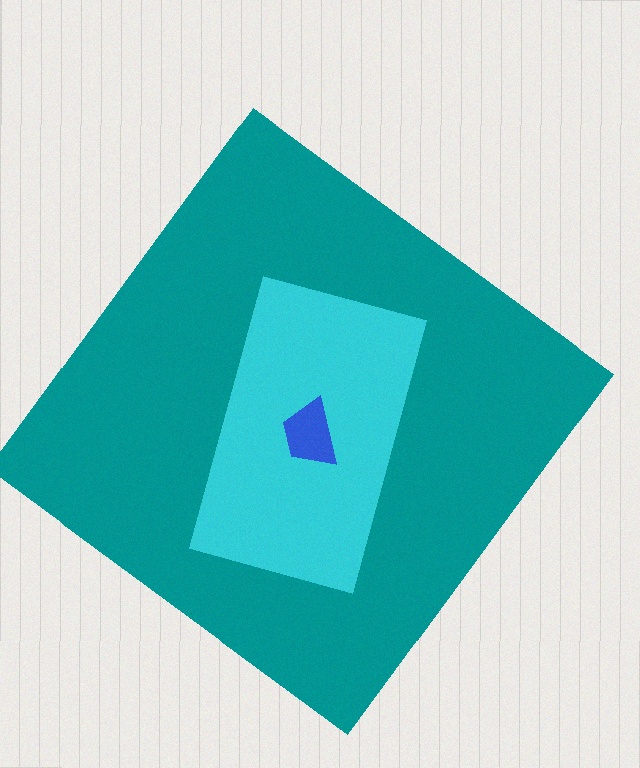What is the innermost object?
The blue trapezoid.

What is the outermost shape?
The teal diamond.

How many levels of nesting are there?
3.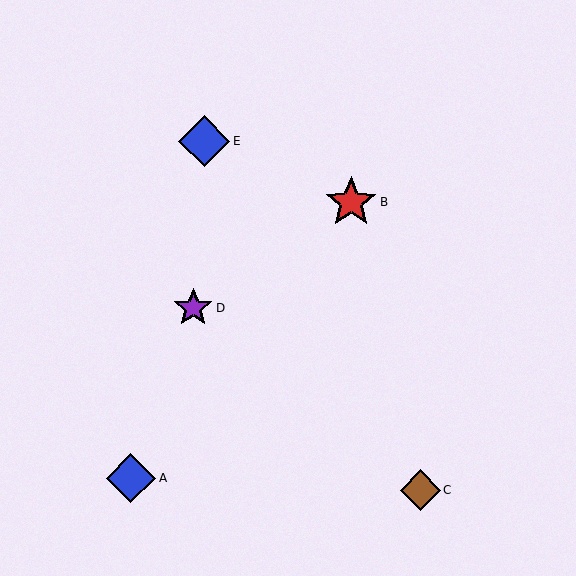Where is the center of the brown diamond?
The center of the brown diamond is at (420, 490).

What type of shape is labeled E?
Shape E is a blue diamond.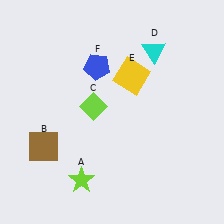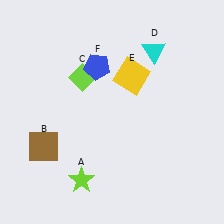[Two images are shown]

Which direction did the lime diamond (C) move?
The lime diamond (C) moved up.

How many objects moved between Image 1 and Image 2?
1 object moved between the two images.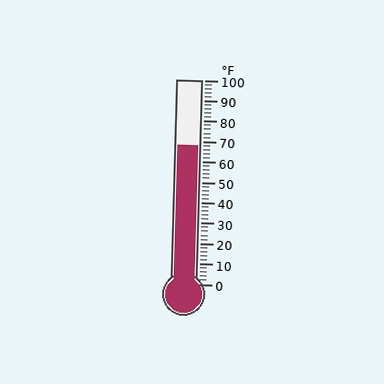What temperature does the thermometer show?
The thermometer shows approximately 68°F.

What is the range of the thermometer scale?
The thermometer scale ranges from 0°F to 100°F.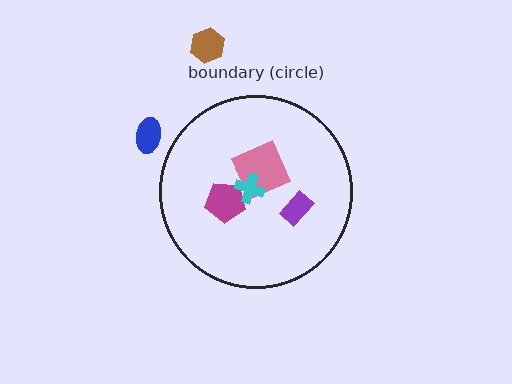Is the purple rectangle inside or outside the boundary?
Inside.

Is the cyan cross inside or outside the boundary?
Inside.